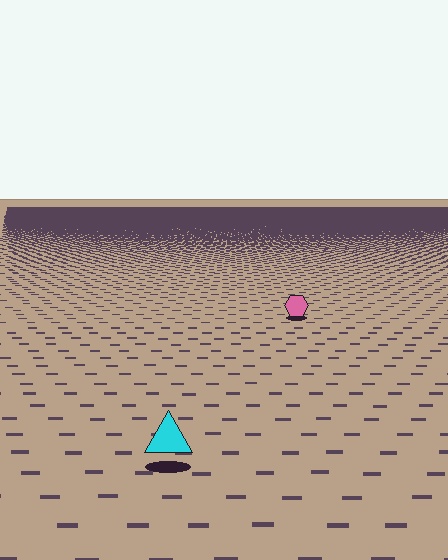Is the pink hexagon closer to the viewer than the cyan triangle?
No. The cyan triangle is closer — you can tell from the texture gradient: the ground texture is coarser near it.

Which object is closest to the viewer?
The cyan triangle is closest. The texture marks near it are larger and more spread out.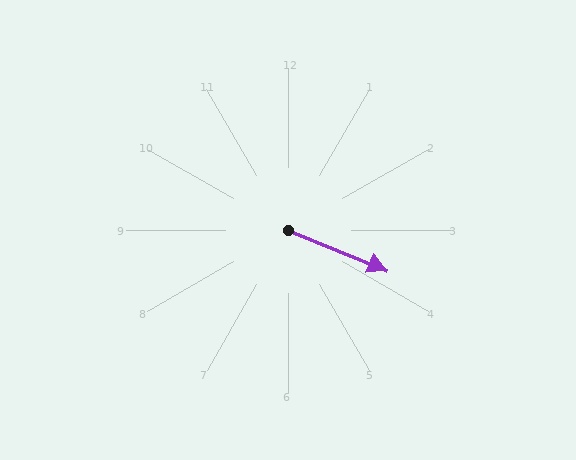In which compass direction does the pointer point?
East.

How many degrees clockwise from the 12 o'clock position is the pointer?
Approximately 112 degrees.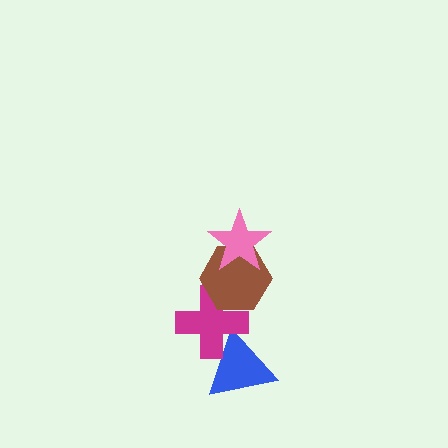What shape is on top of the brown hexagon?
The pink star is on top of the brown hexagon.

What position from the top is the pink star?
The pink star is 1st from the top.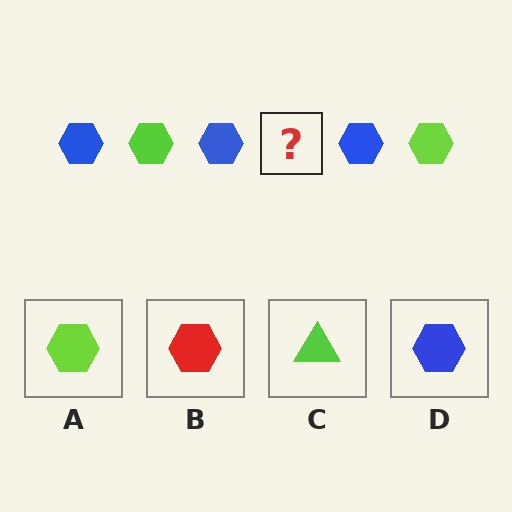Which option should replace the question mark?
Option A.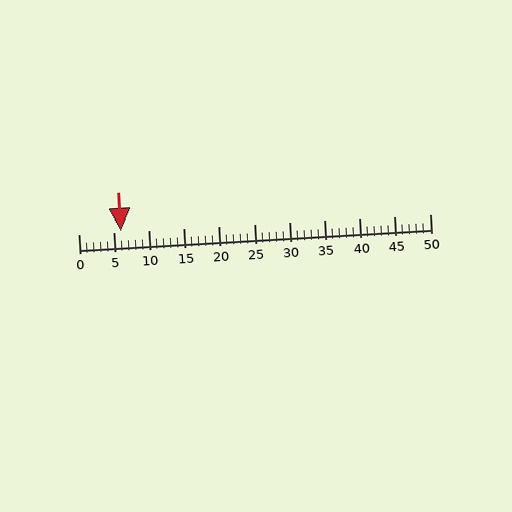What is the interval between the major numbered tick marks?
The major tick marks are spaced 5 units apart.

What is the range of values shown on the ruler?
The ruler shows values from 0 to 50.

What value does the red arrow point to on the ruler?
The red arrow points to approximately 6.